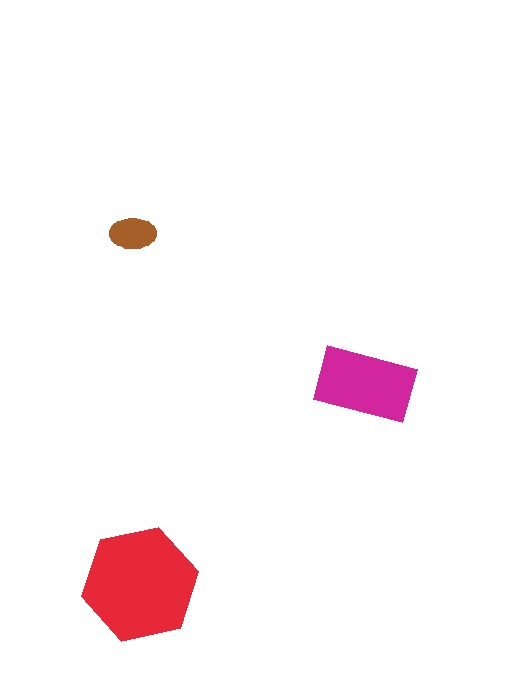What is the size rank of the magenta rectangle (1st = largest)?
2nd.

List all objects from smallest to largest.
The brown ellipse, the magenta rectangle, the red hexagon.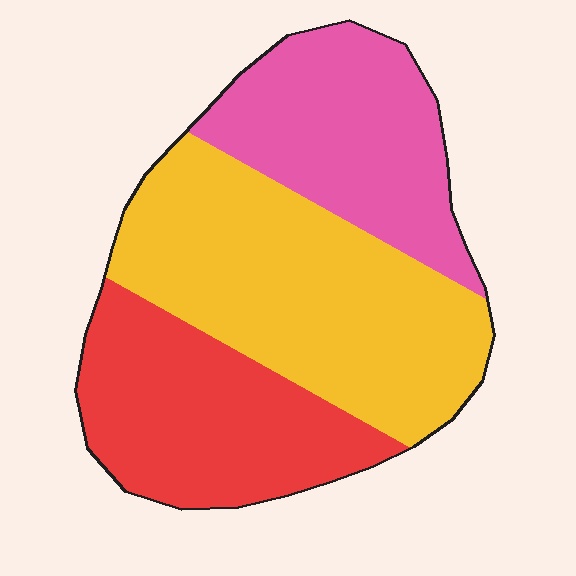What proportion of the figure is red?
Red covers around 30% of the figure.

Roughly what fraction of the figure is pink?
Pink covers roughly 25% of the figure.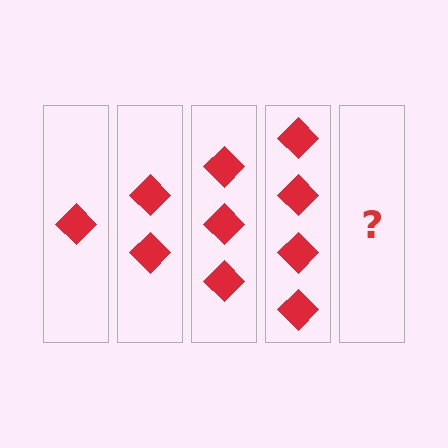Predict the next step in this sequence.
The next step is 5 diamonds.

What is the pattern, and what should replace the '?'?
The pattern is that each step adds one more diamond. The '?' should be 5 diamonds.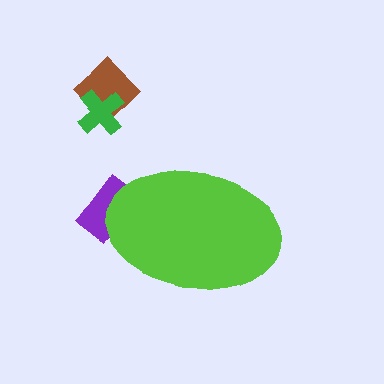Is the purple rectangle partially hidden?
Yes, the purple rectangle is partially hidden behind the lime ellipse.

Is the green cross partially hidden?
No, the green cross is fully visible.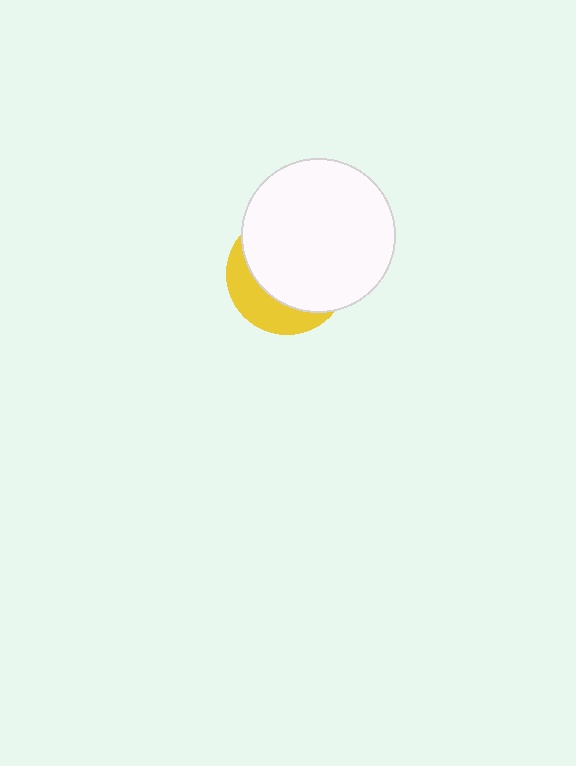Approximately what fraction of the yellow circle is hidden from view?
Roughly 70% of the yellow circle is hidden behind the white circle.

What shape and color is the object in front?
The object in front is a white circle.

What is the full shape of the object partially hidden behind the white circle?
The partially hidden object is a yellow circle.